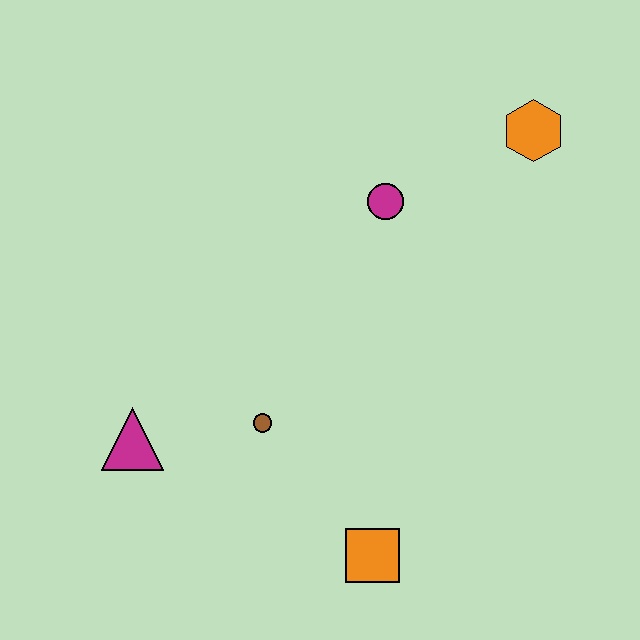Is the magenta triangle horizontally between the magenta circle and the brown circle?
No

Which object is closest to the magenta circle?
The orange hexagon is closest to the magenta circle.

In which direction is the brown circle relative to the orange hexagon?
The brown circle is below the orange hexagon.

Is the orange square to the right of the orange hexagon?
No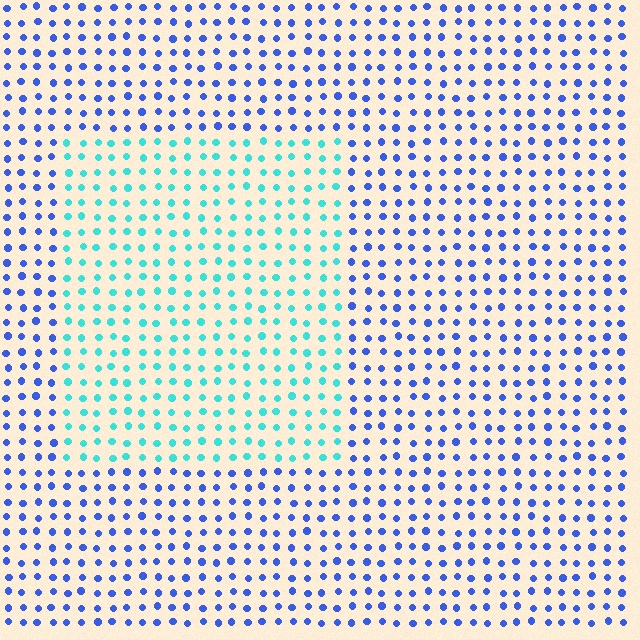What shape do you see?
I see a rectangle.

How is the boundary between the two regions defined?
The boundary is defined purely by a slight shift in hue (about 51 degrees). Spacing, size, and orientation are identical on both sides.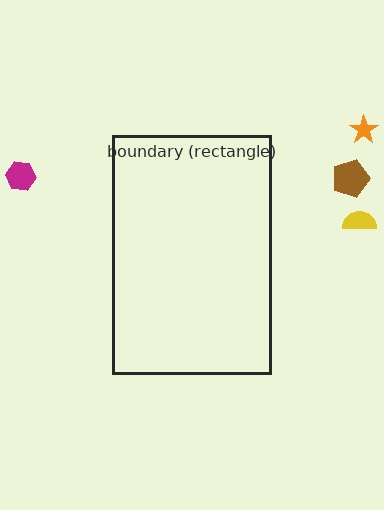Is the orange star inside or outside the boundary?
Outside.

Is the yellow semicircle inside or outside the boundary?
Outside.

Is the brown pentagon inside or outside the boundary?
Outside.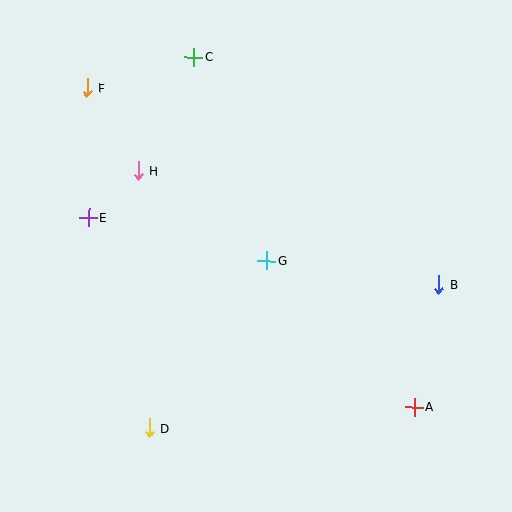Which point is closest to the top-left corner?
Point F is closest to the top-left corner.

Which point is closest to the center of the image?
Point G at (267, 261) is closest to the center.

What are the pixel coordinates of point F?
Point F is at (87, 88).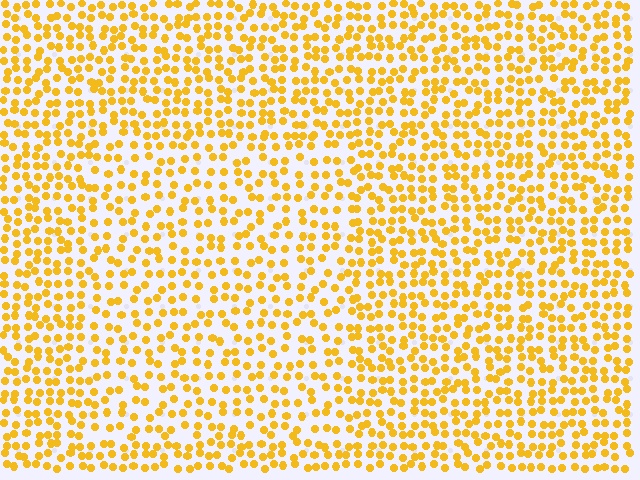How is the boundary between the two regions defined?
The boundary is defined by a change in element density (approximately 1.4x ratio). All elements are the same color, size, and shape.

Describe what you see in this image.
The image contains small yellow elements arranged at two different densities. A rectangle-shaped region is visible where the elements are less densely packed than the surrounding area.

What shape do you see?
I see a rectangle.